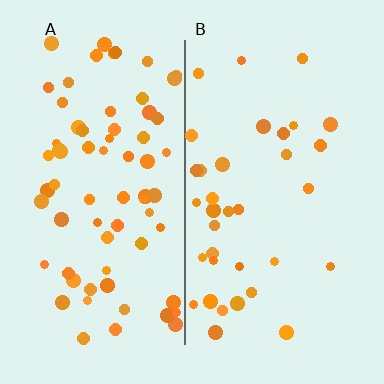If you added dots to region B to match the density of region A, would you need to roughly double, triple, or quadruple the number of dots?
Approximately double.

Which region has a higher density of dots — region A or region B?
A (the left).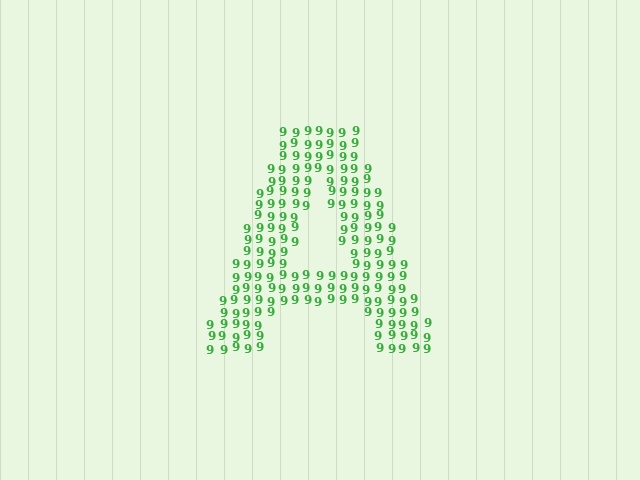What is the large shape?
The large shape is the letter A.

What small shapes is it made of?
It is made of small digit 9's.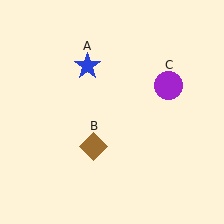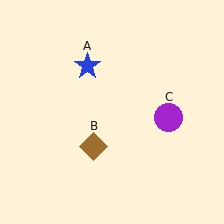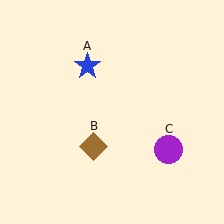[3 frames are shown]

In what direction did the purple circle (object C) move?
The purple circle (object C) moved down.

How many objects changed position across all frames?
1 object changed position: purple circle (object C).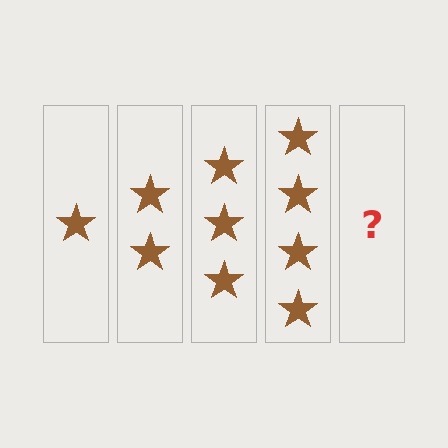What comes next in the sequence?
The next element should be 5 stars.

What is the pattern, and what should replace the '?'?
The pattern is that each step adds one more star. The '?' should be 5 stars.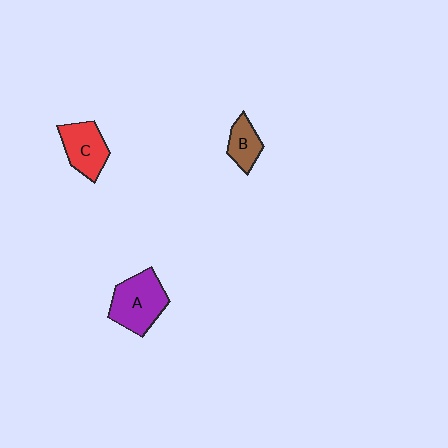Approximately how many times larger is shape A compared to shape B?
Approximately 2.0 times.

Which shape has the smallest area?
Shape B (brown).